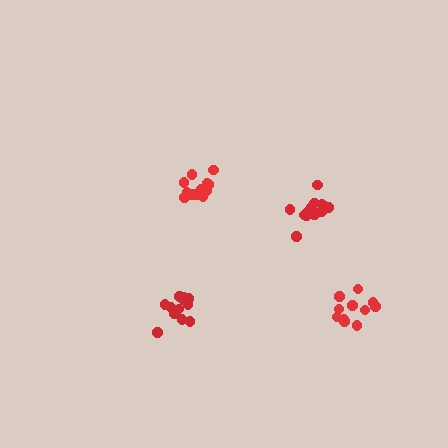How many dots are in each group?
Group 1: 12 dots, Group 2: 13 dots, Group 3: 11 dots, Group 4: 14 dots (50 total).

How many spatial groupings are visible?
There are 4 spatial groupings.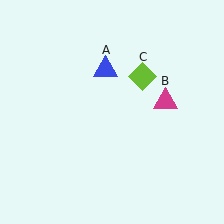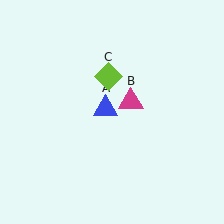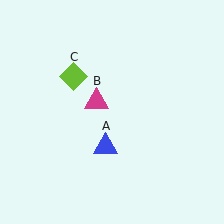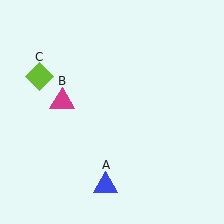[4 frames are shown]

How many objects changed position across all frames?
3 objects changed position: blue triangle (object A), magenta triangle (object B), lime diamond (object C).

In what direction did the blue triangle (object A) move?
The blue triangle (object A) moved down.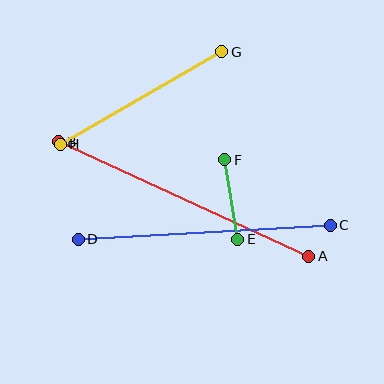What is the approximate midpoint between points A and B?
The midpoint is at approximately (183, 199) pixels.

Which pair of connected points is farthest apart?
Points A and B are farthest apart.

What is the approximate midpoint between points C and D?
The midpoint is at approximately (204, 232) pixels.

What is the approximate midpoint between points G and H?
The midpoint is at approximately (141, 98) pixels.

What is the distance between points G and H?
The distance is approximately 186 pixels.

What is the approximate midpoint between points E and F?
The midpoint is at approximately (231, 199) pixels.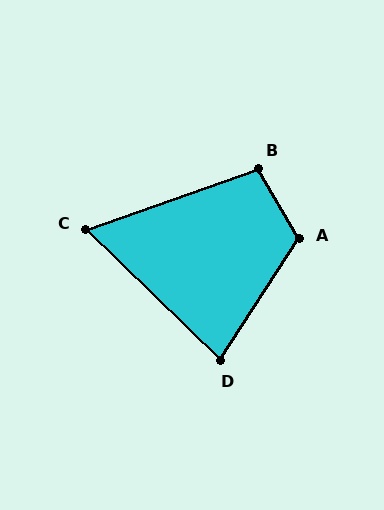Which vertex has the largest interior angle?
A, at approximately 116 degrees.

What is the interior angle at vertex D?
Approximately 79 degrees (acute).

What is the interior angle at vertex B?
Approximately 101 degrees (obtuse).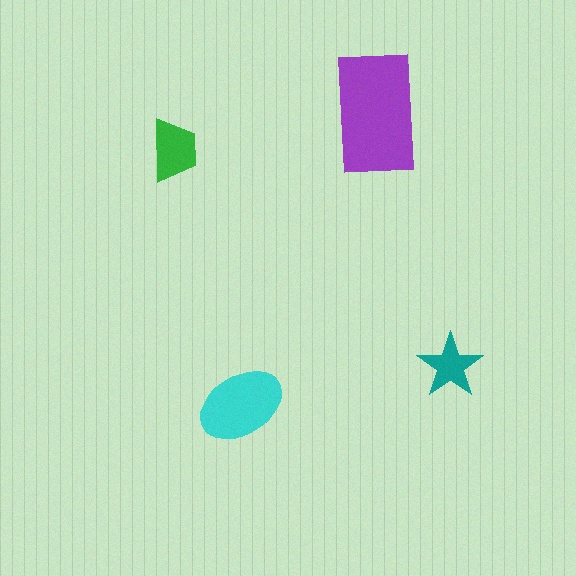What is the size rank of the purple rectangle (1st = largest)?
1st.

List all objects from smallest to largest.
The teal star, the green trapezoid, the cyan ellipse, the purple rectangle.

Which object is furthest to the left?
The green trapezoid is leftmost.